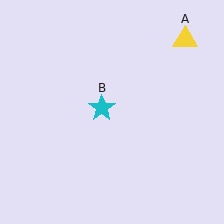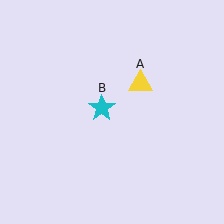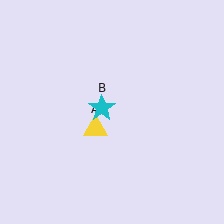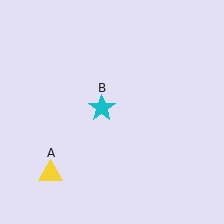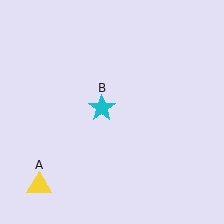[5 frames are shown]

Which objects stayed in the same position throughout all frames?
Cyan star (object B) remained stationary.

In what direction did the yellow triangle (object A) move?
The yellow triangle (object A) moved down and to the left.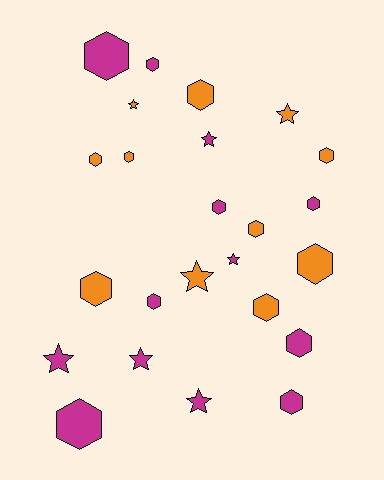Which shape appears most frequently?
Hexagon, with 16 objects.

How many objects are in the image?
There are 24 objects.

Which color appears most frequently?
Magenta, with 13 objects.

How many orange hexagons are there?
There are 8 orange hexagons.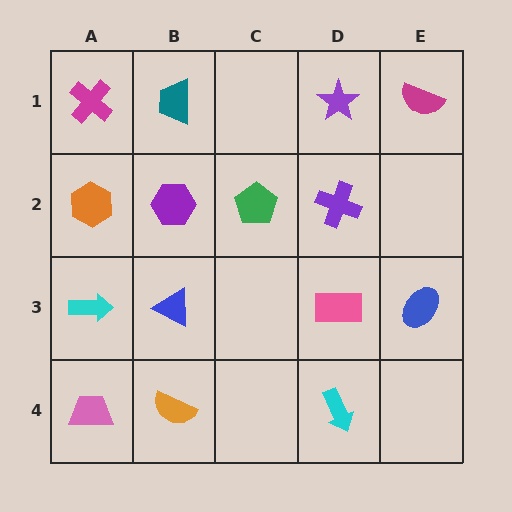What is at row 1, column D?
A purple star.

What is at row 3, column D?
A pink rectangle.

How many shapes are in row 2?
4 shapes.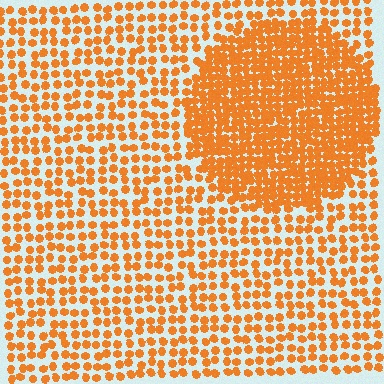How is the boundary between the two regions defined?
The boundary is defined by a change in element density (approximately 2.1x ratio). All elements are the same color, size, and shape.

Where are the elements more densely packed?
The elements are more densely packed inside the circle boundary.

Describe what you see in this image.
The image contains small orange elements arranged at two different densities. A circle-shaped region is visible where the elements are more densely packed than the surrounding area.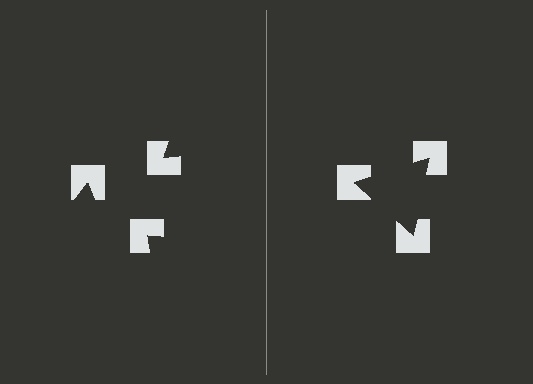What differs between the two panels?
The notched squares are positioned identically on both sides; only the wedge orientations differ. On the right they align to a triangle; on the left they are misaligned.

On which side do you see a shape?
An illusory triangle appears on the right side. On the left side the wedge cuts are rotated, so no coherent shape forms.